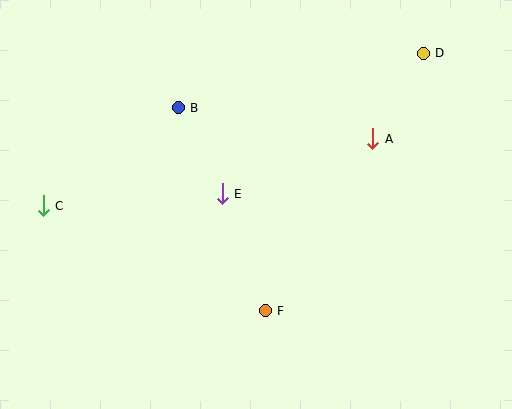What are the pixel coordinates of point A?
Point A is at (373, 139).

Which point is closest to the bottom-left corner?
Point C is closest to the bottom-left corner.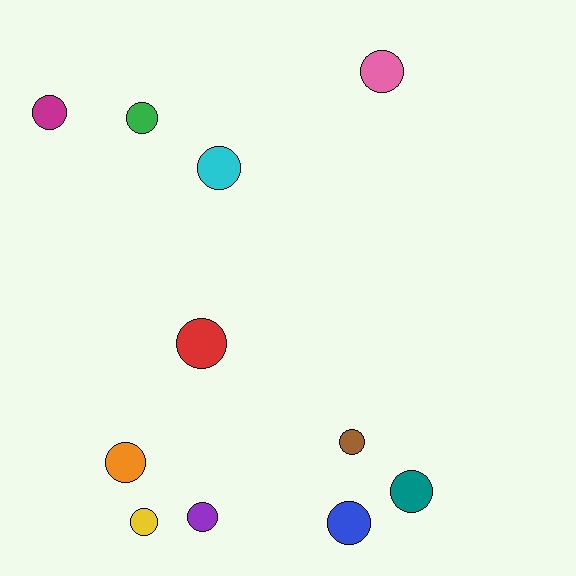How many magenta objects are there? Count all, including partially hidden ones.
There is 1 magenta object.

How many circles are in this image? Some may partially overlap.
There are 11 circles.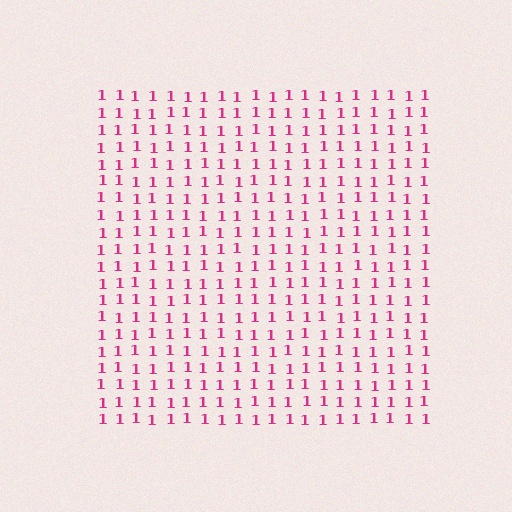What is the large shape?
The large shape is a square.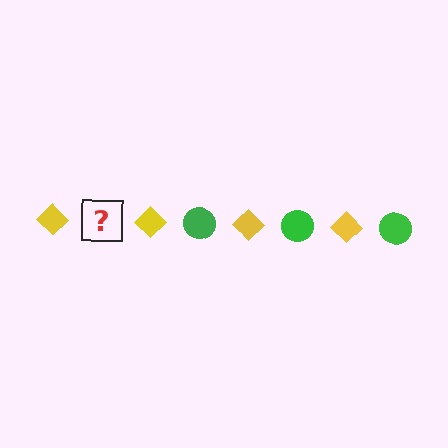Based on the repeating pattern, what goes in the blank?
The blank should be a green circle.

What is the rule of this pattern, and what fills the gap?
The rule is that the pattern alternates between yellow diamond and green circle. The gap should be filled with a green circle.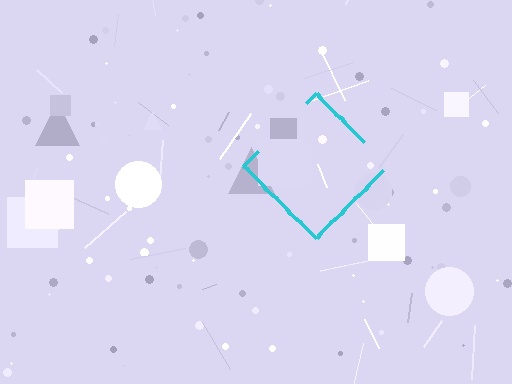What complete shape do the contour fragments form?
The contour fragments form a diamond.